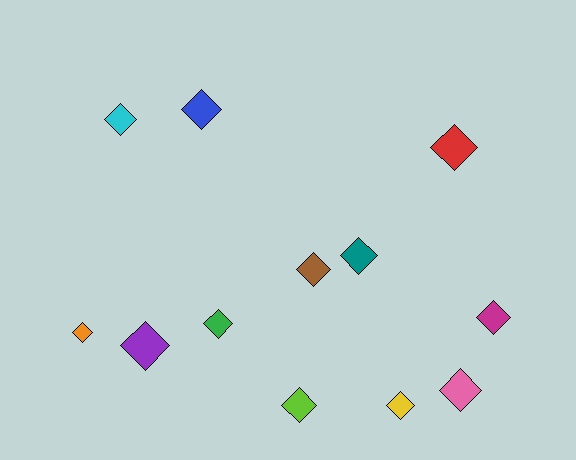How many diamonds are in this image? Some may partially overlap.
There are 12 diamonds.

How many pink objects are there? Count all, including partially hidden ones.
There is 1 pink object.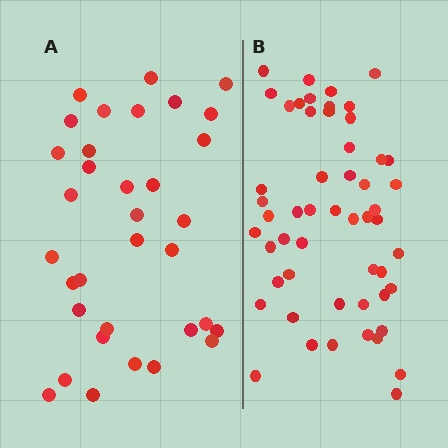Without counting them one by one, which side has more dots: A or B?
Region B (the right region) has more dots.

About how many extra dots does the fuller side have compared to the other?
Region B has approximately 20 more dots than region A.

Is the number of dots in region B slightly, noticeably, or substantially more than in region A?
Region B has substantially more. The ratio is roughly 1.6 to 1.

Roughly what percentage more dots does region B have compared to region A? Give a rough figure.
About 55% more.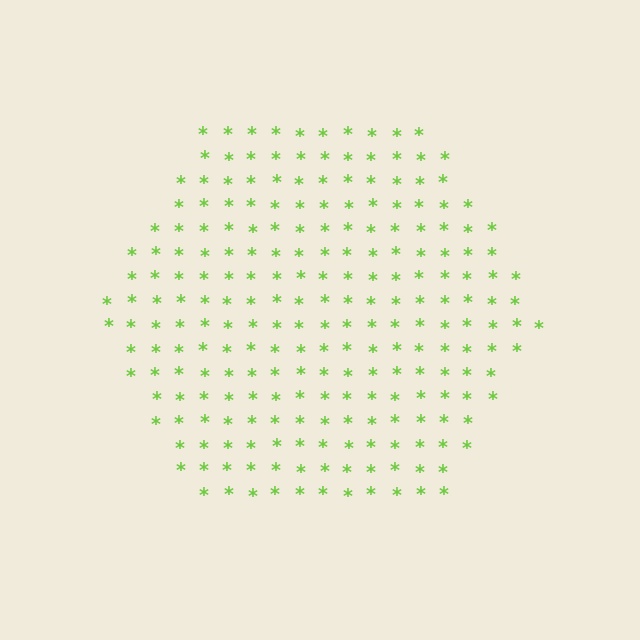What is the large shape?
The large shape is a hexagon.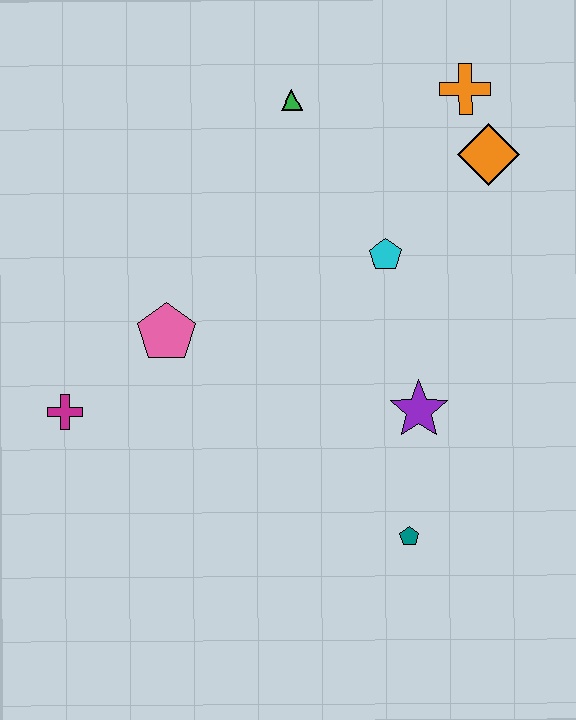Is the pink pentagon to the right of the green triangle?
No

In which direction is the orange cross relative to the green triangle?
The orange cross is to the right of the green triangle.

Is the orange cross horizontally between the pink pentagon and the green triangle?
No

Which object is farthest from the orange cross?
The magenta cross is farthest from the orange cross.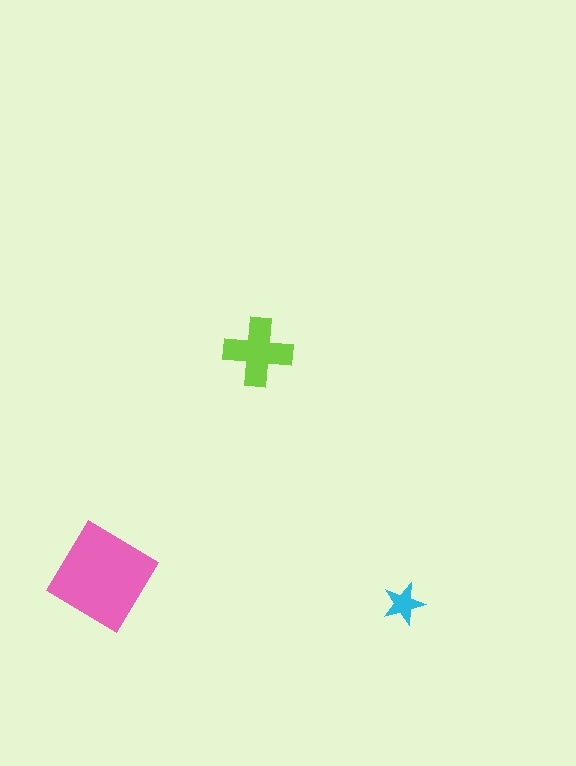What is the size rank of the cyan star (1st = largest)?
3rd.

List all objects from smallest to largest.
The cyan star, the lime cross, the pink diamond.